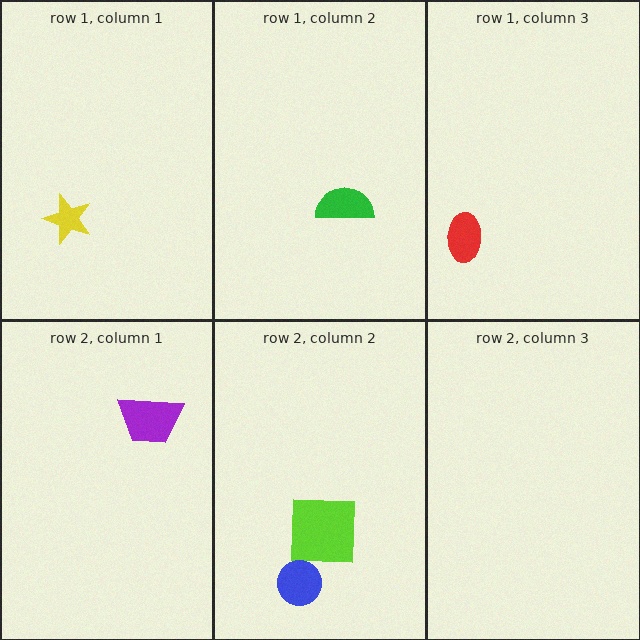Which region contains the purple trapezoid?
The row 2, column 1 region.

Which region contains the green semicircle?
The row 1, column 2 region.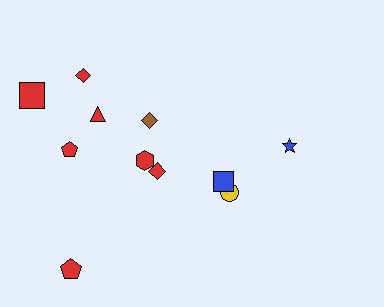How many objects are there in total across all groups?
There are 11 objects.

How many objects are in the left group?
There are 8 objects.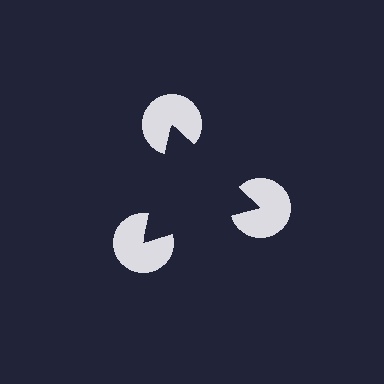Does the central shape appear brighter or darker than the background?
It typically appears slightly darker than the background, even though no actual brightness change is drawn.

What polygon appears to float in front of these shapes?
An illusory triangle — its edges are inferred from the aligned wedge cuts in the pac-man discs, not physically drawn.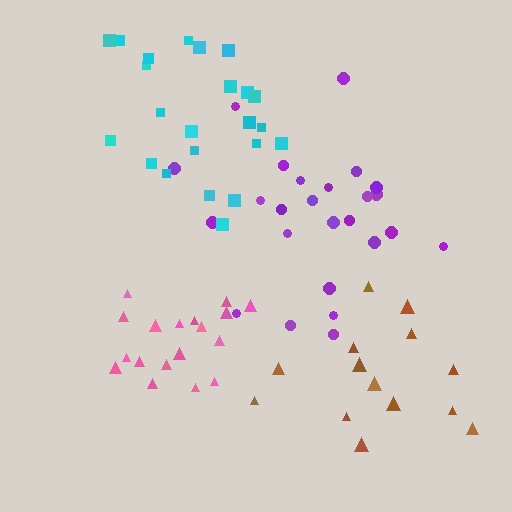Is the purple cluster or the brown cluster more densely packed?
Purple.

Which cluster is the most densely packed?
Pink.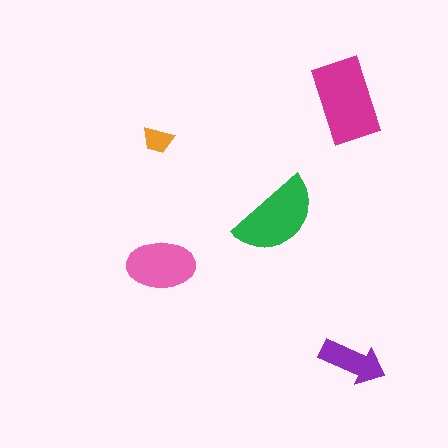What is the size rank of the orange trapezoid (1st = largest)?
5th.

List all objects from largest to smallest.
The magenta rectangle, the green semicircle, the pink ellipse, the purple arrow, the orange trapezoid.